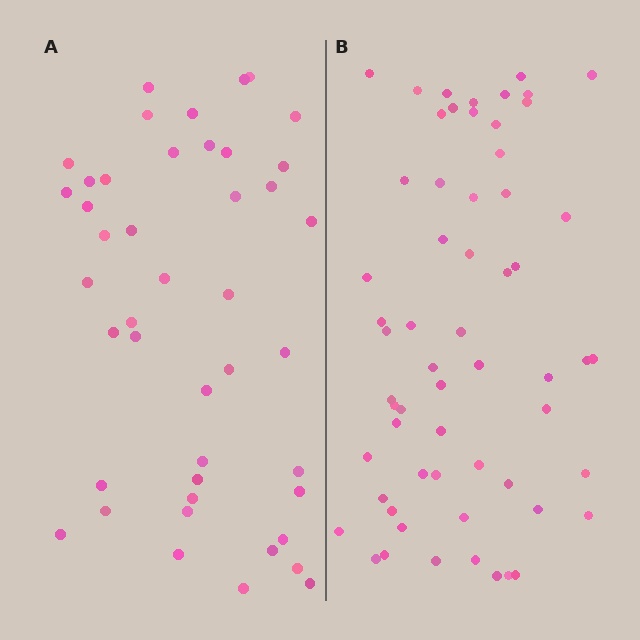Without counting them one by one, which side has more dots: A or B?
Region B (the right region) has more dots.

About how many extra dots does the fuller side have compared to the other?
Region B has approximately 15 more dots than region A.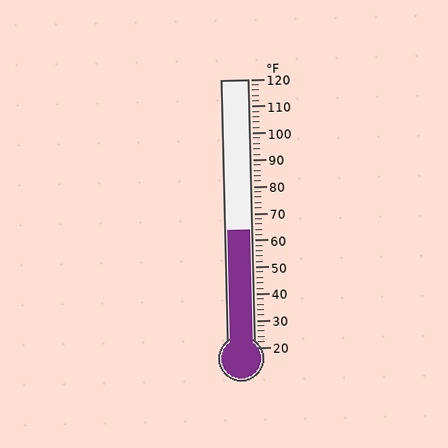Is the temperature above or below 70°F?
The temperature is below 70°F.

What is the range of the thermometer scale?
The thermometer scale ranges from 20°F to 120°F.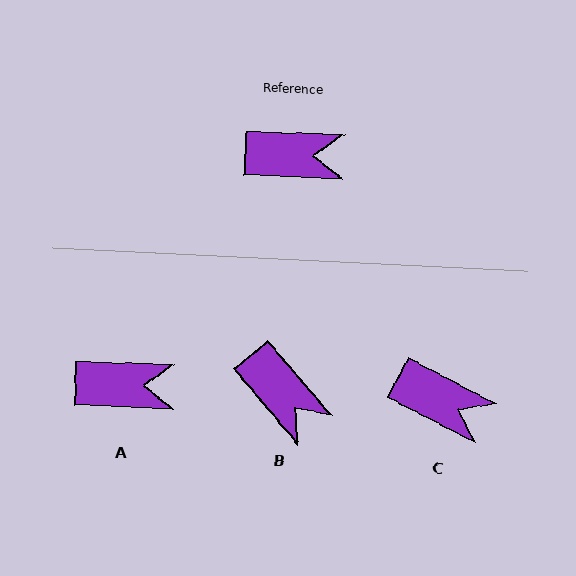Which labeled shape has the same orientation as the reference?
A.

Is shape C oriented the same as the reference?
No, it is off by about 26 degrees.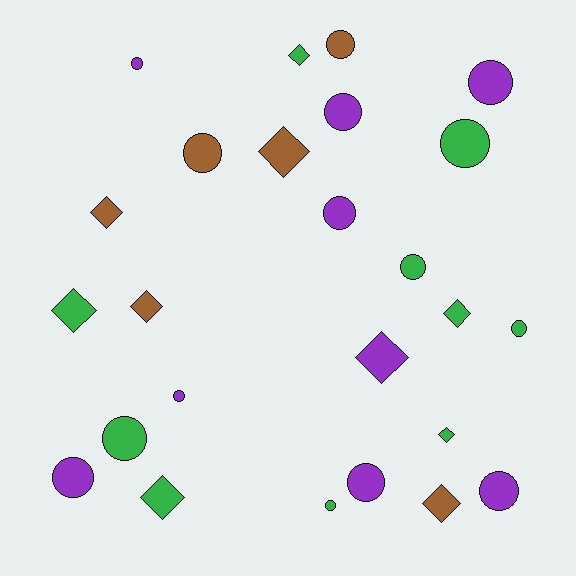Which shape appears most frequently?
Circle, with 15 objects.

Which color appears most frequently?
Green, with 10 objects.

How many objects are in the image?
There are 25 objects.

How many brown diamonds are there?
There are 4 brown diamonds.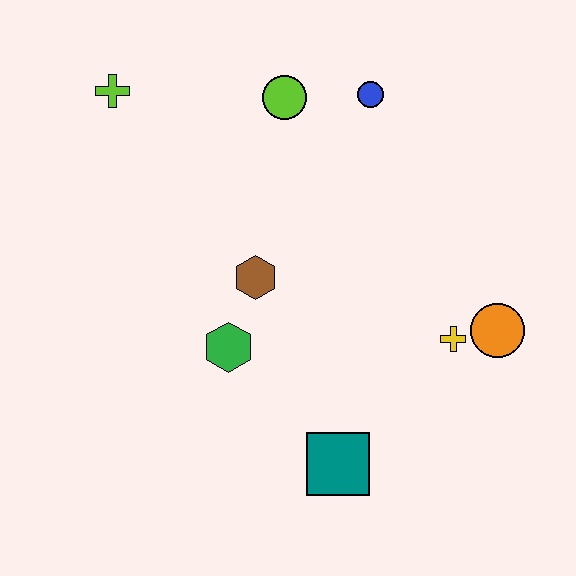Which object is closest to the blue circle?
The lime circle is closest to the blue circle.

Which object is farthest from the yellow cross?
The lime cross is farthest from the yellow cross.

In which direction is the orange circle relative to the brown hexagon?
The orange circle is to the right of the brown hexagon.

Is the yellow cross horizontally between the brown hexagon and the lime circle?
No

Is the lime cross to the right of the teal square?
No